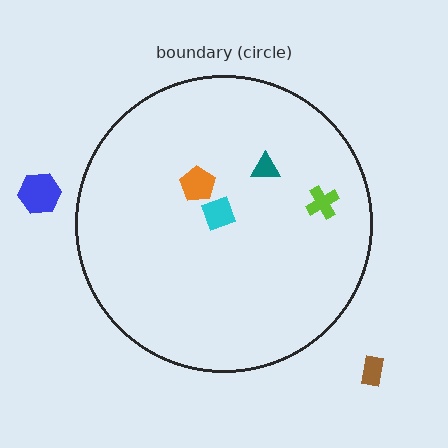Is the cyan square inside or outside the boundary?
Inside.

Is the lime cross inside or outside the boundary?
Inside.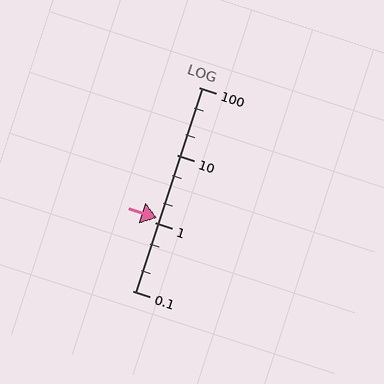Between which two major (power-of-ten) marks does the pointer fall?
The pointer is between 1 and 10.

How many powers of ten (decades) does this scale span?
The scale spans 3 decades, from 0.1 to 100.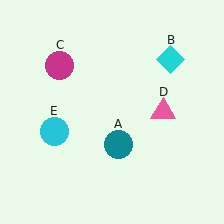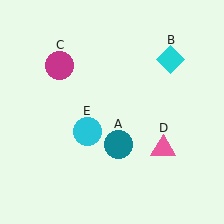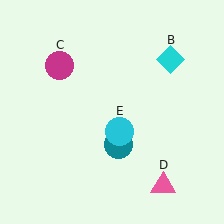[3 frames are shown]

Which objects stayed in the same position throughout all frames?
Teal circle (object A) and cyan diamond (object B) and magenta circle (object C) remained stationary.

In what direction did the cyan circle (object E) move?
The cyan circle (object E) moved right.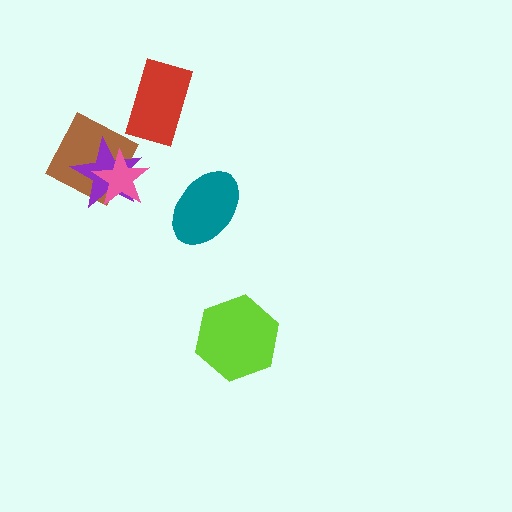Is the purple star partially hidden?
Yes, it is partially covered by another shape.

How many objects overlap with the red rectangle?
0 objects overlap with the red rectangle.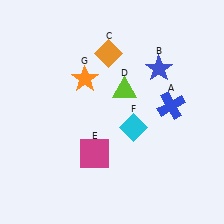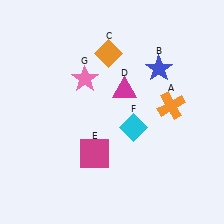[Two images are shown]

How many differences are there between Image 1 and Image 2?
There are 3 differences between the two images.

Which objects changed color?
A changed from blue to orange. D changed from lime to magenta. G changed from orange to pink.